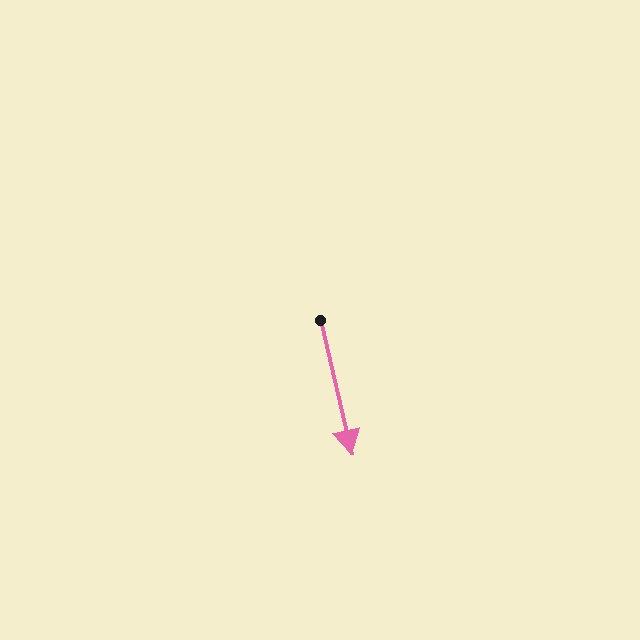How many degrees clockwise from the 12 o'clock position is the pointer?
Approximately 167 degrees.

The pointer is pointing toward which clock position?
Roughly 6 o'clock.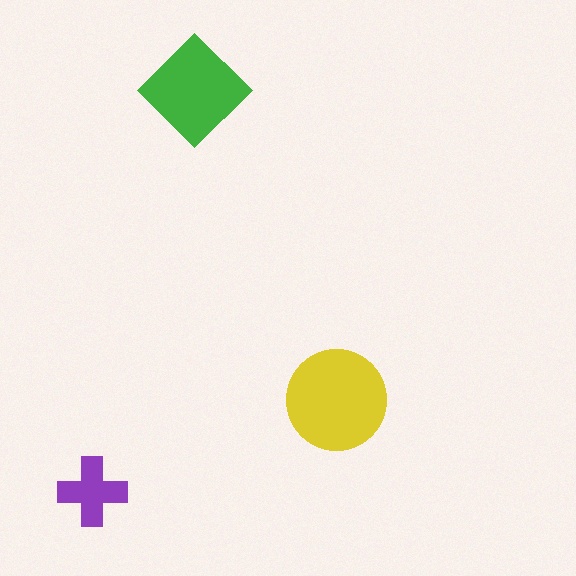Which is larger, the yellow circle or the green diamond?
The yellow circle.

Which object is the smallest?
The purple cross.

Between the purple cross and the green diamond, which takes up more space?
The green diamond.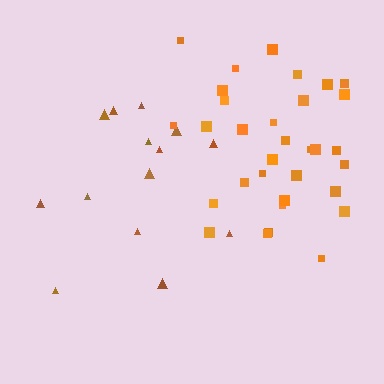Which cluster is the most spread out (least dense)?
Brown.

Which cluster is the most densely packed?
Orange.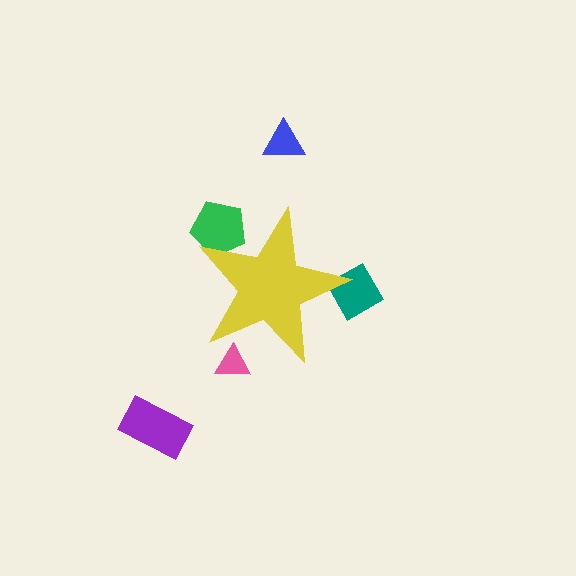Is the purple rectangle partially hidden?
No, the purple rectangle is fully visible.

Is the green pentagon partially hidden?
Yes, the green pentagon is partially hidden behind the yellow star.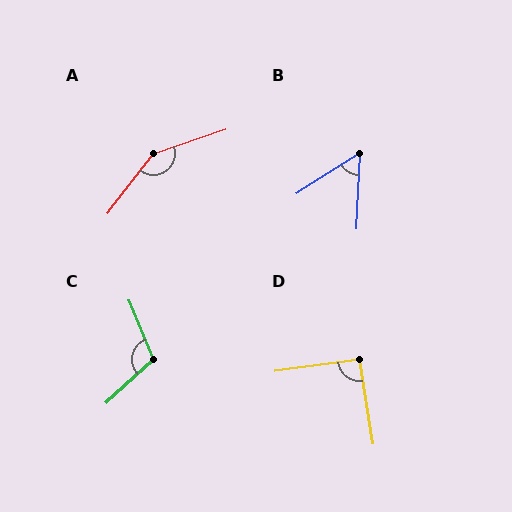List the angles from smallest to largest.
B (54°), D (92°), C (110°), A (146°).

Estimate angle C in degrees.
Approximately 110 degrees.